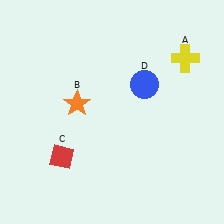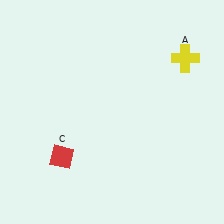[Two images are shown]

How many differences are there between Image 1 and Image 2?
There are 2 differences between the two images.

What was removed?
The blue circle (D), the orange star (B) were removed in Image 2.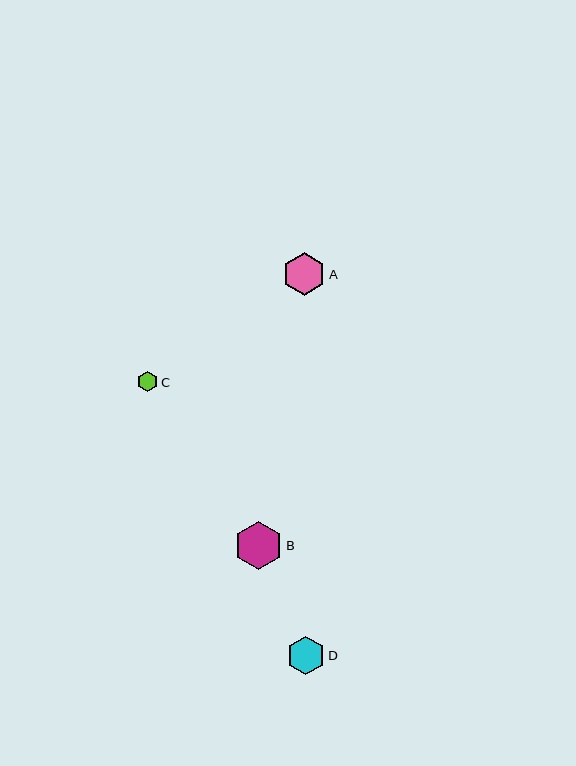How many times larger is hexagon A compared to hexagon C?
Hexagon A is approximately 2.1 times the size of hexagon C.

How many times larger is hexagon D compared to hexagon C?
Hexagon D is approximately 1.9 times the size of hexagon C.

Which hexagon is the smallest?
Hexagon C is the smallest with a size of approximately 20 pixels.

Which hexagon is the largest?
Hexagon B is the largest with a size of approximately 48 pixels.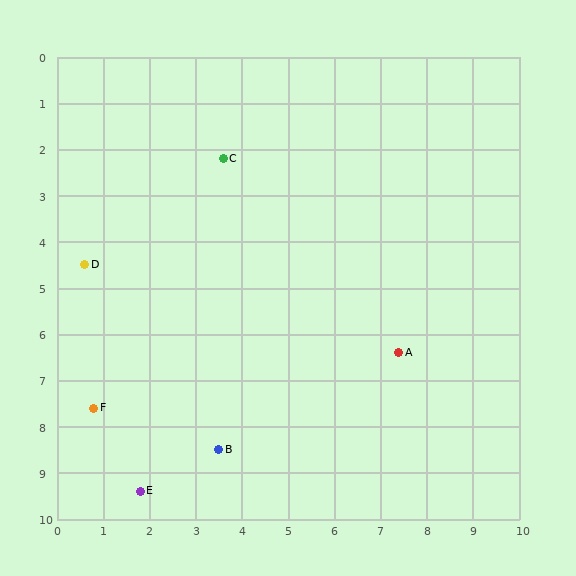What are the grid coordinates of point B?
Point B is at approximately (3.5, 8.5).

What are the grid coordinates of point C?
Point C is at approximately (3.6, 2.2).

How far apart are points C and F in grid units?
Points C and F are about 6.1 grid units apart.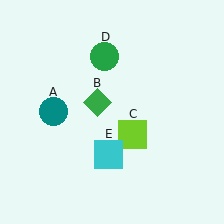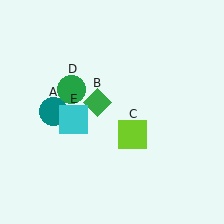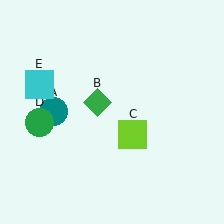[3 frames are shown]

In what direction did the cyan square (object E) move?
The cyan square (object E) moved up and to the left.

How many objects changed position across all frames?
2 objects changed position: green circle (object D), cyan square (object E).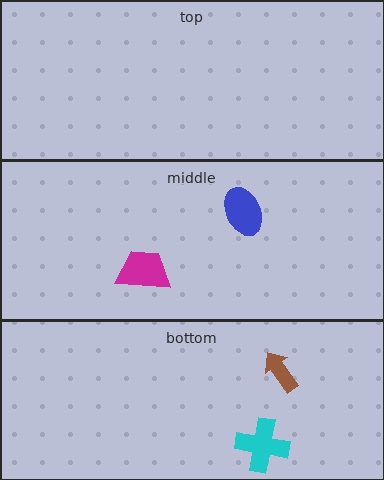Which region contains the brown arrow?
The bottom region.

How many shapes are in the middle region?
2.